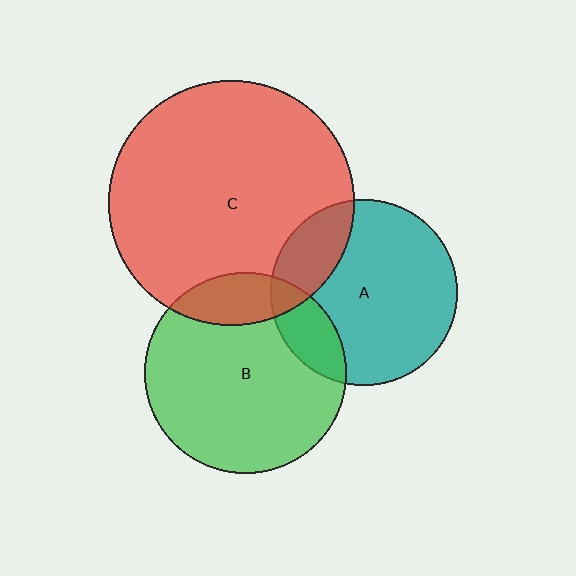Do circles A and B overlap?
Yes.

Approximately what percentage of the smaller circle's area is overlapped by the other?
Approximately 15%.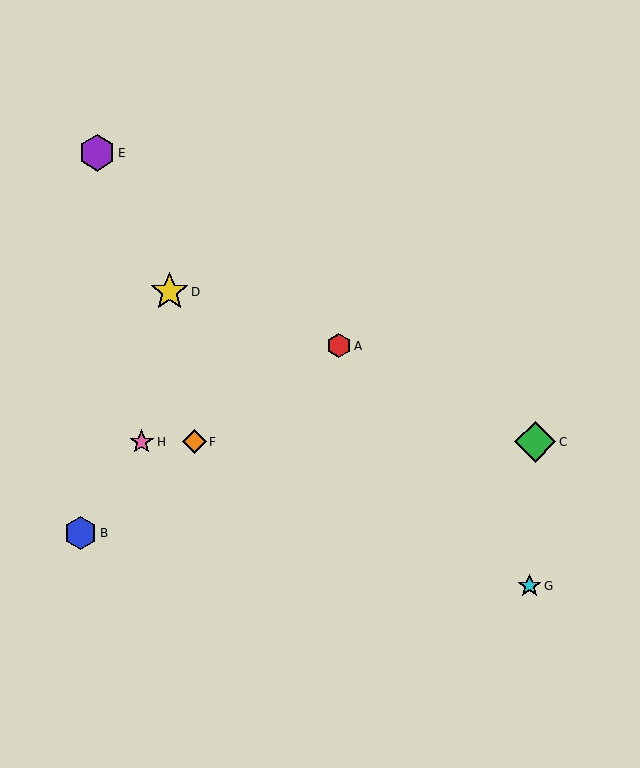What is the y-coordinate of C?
Object C is at y≈442.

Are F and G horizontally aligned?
No, F is at y≈442 and G is at y≈586.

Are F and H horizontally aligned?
Yes, both are at y≈442.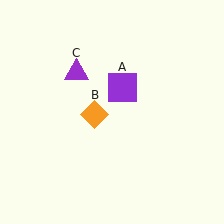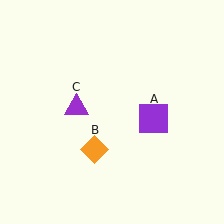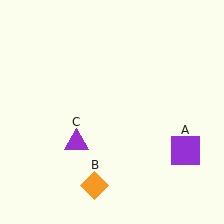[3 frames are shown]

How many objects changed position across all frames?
3 objects changed position: purple square (object A), orange diamond (object B), purple triangle (object C).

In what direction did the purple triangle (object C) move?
The purple triangle (object C) moved down.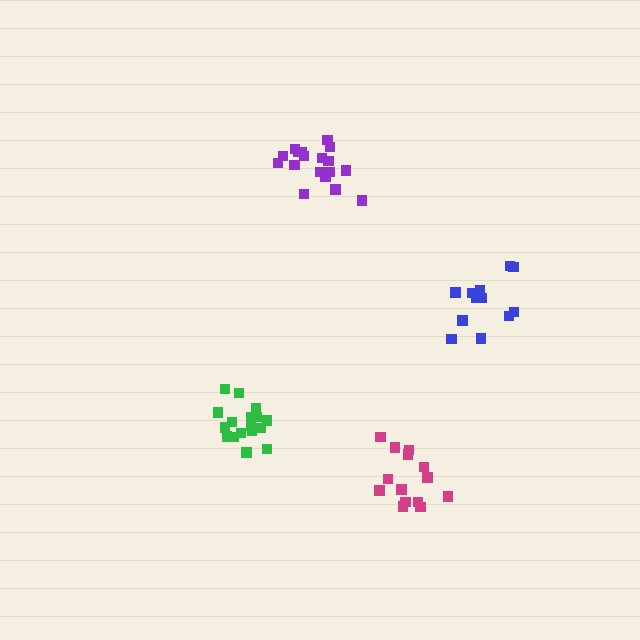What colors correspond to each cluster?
The clusters are colored: magenta, purple, blue, green.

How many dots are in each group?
Group 1: 14 dots, Group 2: 18 dots, Group 3: 12 dots, Group 4: 17 dots (61 total).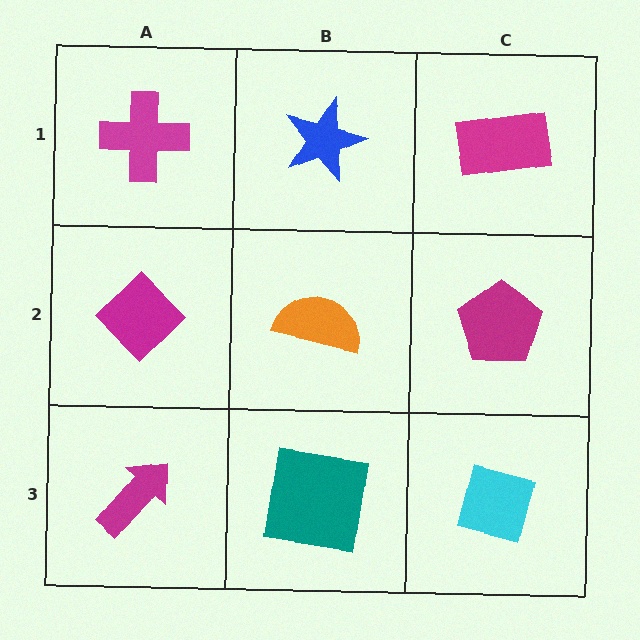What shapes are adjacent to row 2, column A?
A magenta cross (row 1, column A), a magenta arrow (row 3, column A), an orange semicircle (row 2, column B).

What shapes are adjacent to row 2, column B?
A blue star (row 1, column B), a teal square (row 3, column B), a magenta diamond (row 2, column A), a magenta pentagon (row 2, column C).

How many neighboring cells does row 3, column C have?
2.